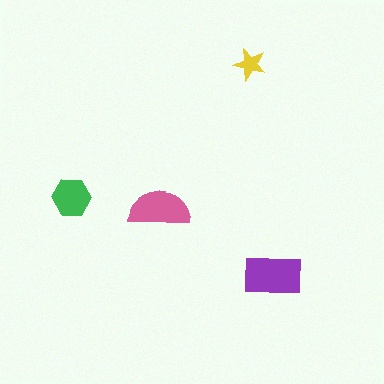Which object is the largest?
The purple rectangle.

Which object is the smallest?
The yellow star.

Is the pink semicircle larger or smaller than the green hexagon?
Larger.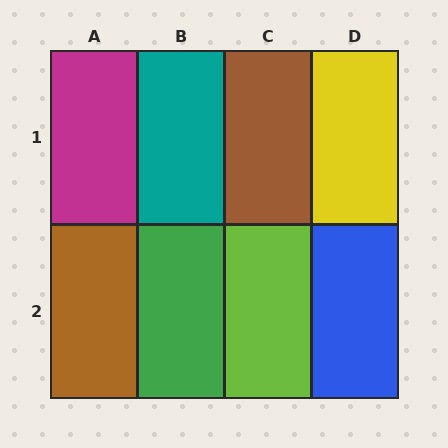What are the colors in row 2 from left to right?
Brown, green, lime, blue.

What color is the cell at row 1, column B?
Teal.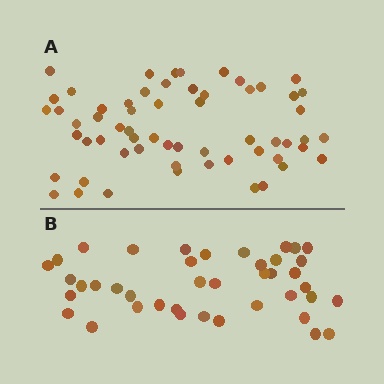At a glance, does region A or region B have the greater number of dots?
Region A (the top region) has more dots.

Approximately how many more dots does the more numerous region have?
Region A has approximately 20 more dots than region B.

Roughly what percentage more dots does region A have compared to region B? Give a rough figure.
About 45% more.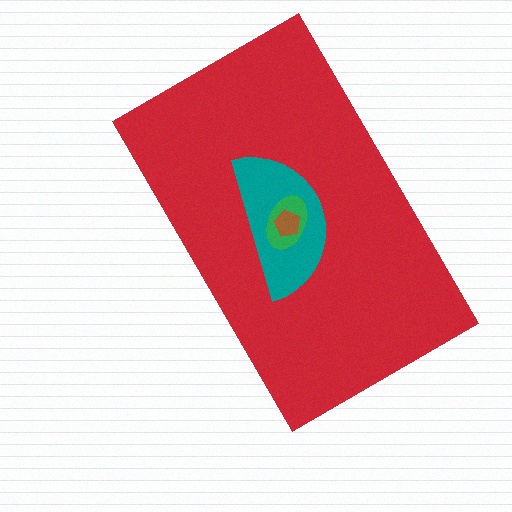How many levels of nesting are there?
4.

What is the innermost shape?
The brown pentagon.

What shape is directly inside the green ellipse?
The brown pentagon.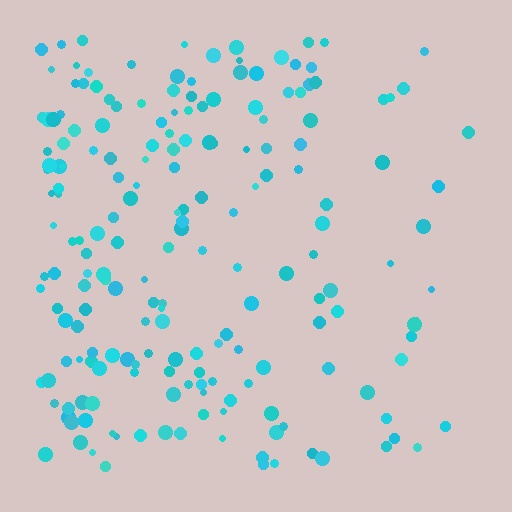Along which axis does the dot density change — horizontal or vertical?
Horizontal.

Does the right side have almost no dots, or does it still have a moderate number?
Still a moderate number, just noticeably fewer than the left.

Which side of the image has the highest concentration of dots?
The left.